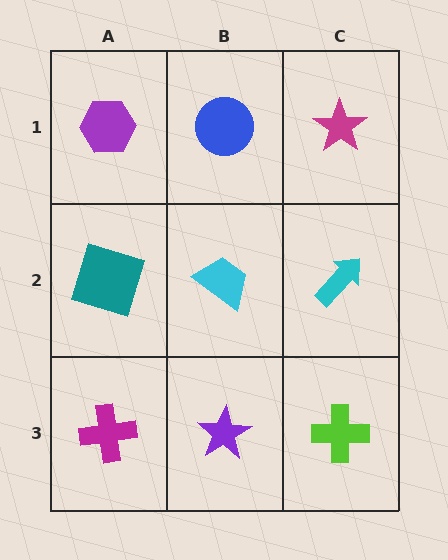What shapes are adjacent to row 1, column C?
A cyan arrow (row 2, column C), a blue circle (row 1, column B).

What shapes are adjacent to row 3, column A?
A teal square (row 2, column A), a purple star (row 3, column B).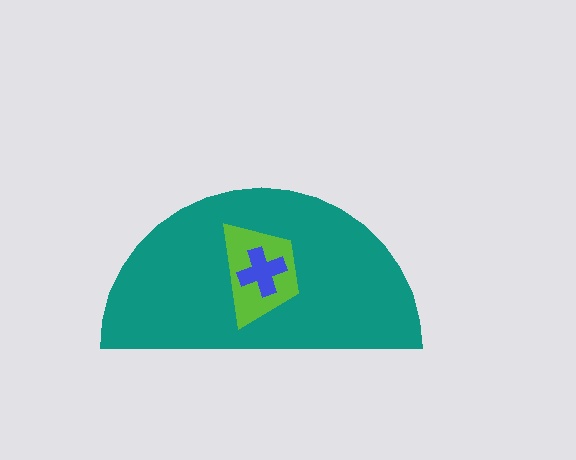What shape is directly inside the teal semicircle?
The lime trapezoid.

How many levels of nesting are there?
3.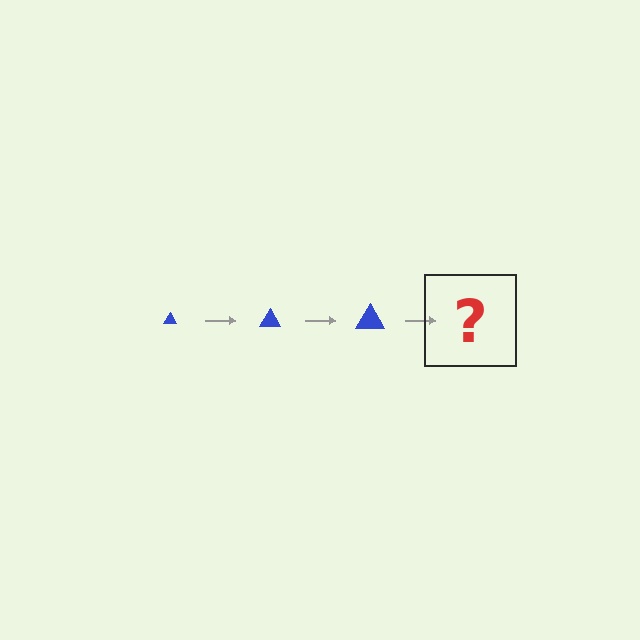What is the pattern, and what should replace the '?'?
The pattern is that the triangle gets progressively larger each step. The '?' should be a blue triangle, larger than the previous one.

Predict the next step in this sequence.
The next step is a blue triangle, larger than the previous one.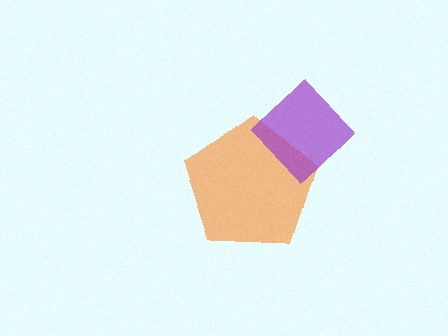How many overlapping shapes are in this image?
There are 2 overlapping shapes in the image.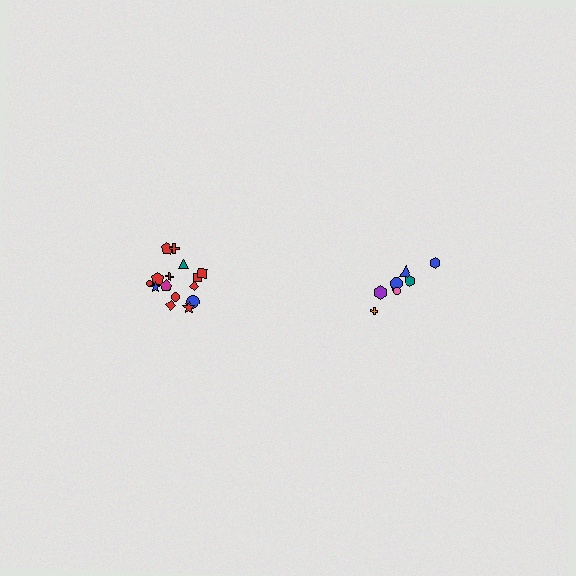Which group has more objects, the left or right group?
The left group.